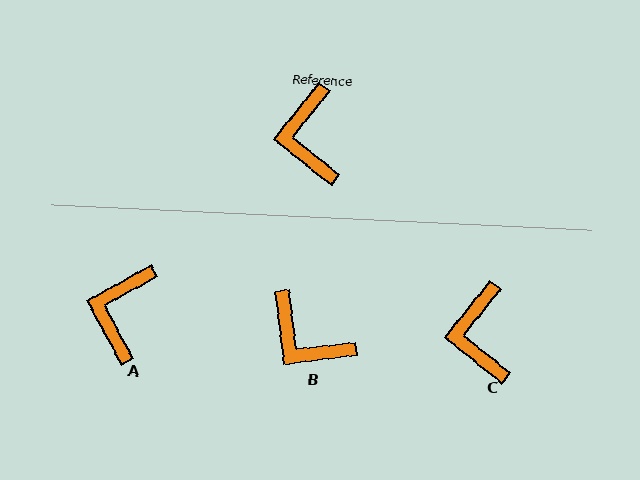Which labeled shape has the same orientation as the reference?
C.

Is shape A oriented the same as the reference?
No, it is off by about 23 degrees.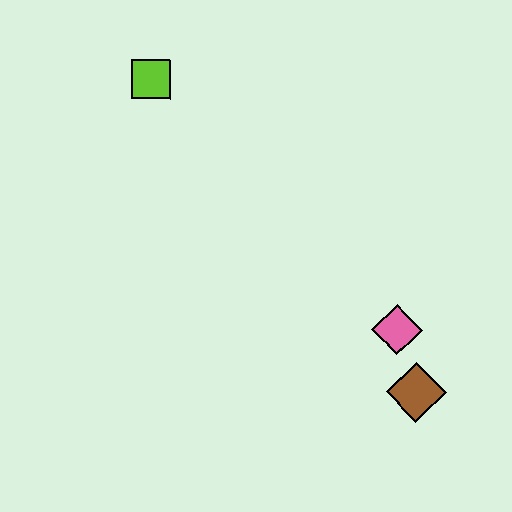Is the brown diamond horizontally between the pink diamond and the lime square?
No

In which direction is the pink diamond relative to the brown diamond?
The pink diamond is above the brown diamond.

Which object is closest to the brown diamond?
The pink diamond is closest to the brown diamond.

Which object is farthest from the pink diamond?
The lime square is farthest from the pink diamond.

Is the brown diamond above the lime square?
No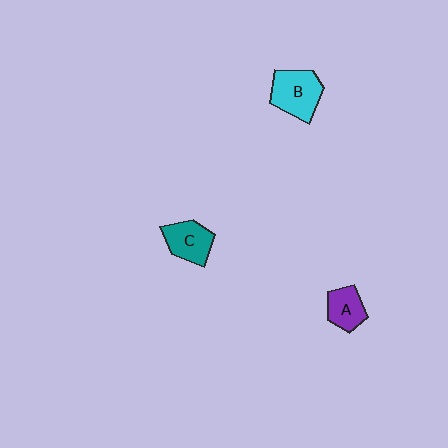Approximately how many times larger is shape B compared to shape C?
Approximately 1.2 times.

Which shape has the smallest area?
Shape A (purple).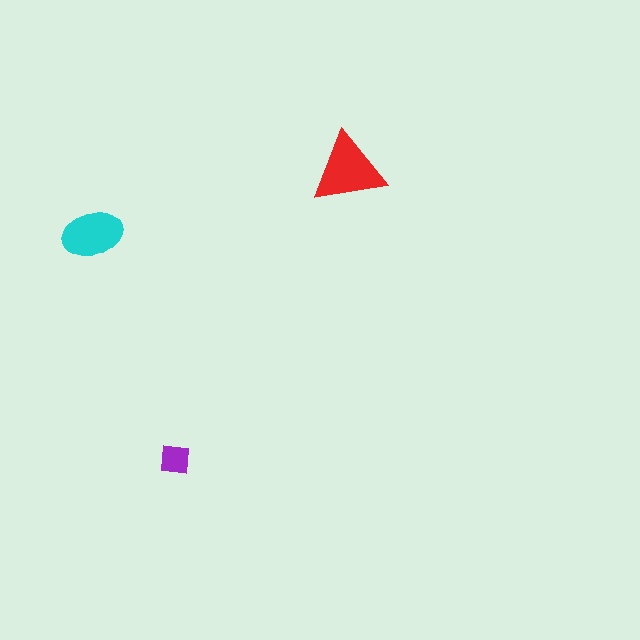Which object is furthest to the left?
The cyan ellipse is leftmost.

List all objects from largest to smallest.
The red triangle, the cyan ellipse, the purple square.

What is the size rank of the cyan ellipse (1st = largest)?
2nd.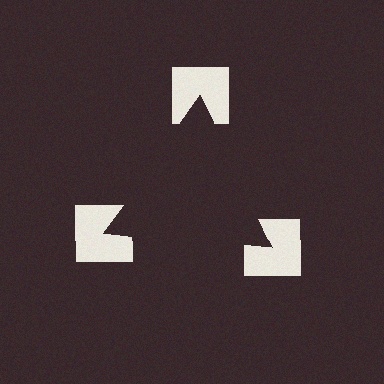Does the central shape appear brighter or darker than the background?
It typically appears slightly darker than the background, even though no actual brightness change is drawn.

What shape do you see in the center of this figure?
An illusory triangle — its edges are inferred from the aligned wedge cuts in the notched squares, not physically drawn.